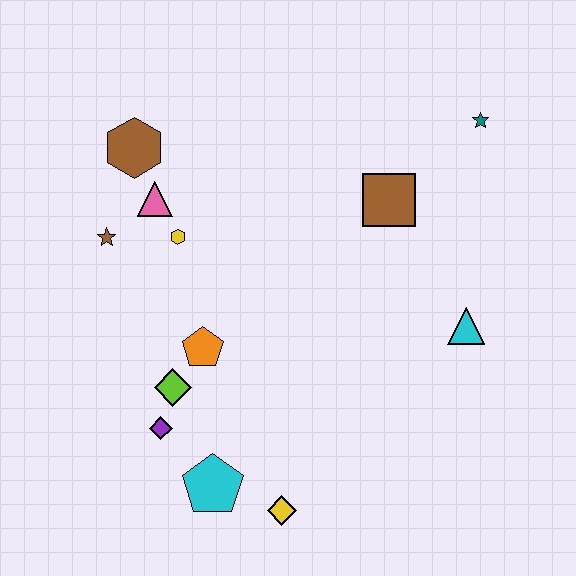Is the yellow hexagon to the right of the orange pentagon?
No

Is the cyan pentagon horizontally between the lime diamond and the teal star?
Yes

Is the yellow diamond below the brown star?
Yes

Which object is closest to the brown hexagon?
The pink triangle is closest to the brown hexagon.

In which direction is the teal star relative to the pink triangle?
The teal star is to the right of the pink triangle.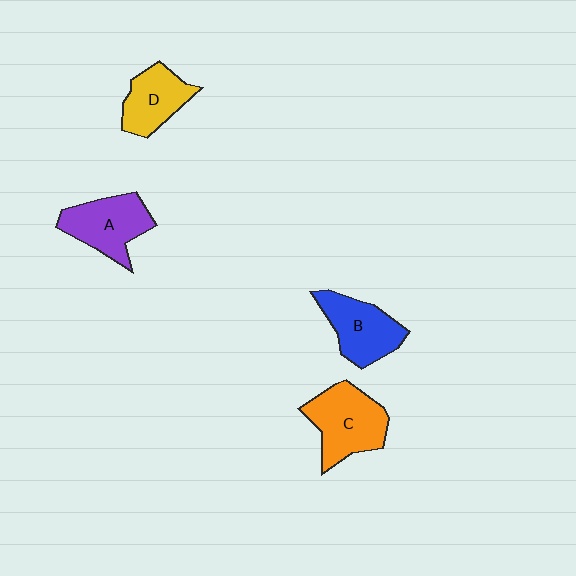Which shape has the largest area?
Shape C (orange).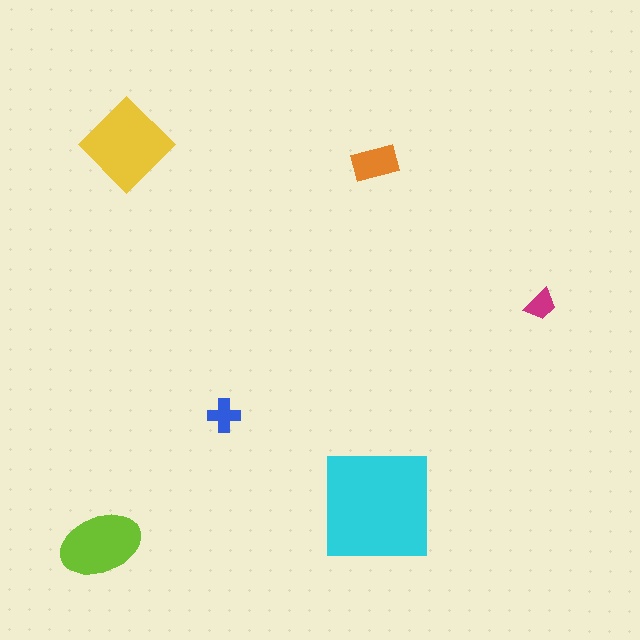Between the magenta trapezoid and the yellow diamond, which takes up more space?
The yellow diamond.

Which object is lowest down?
The lime ellipse is bottommost.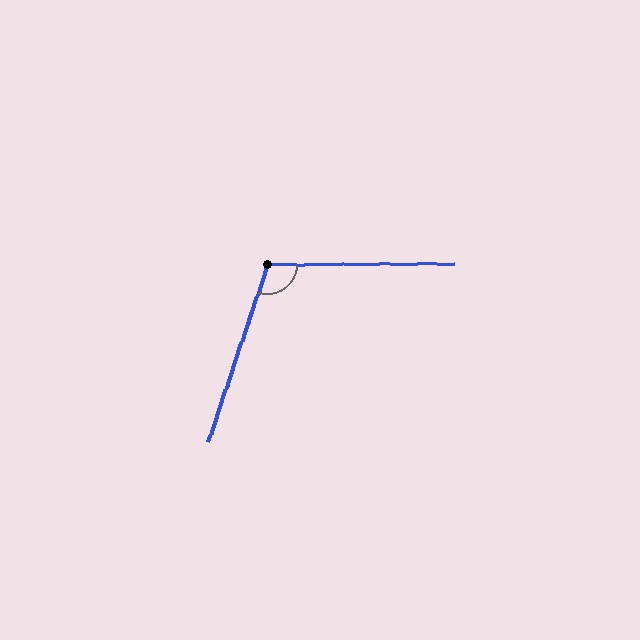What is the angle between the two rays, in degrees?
Approximately 109 degrees.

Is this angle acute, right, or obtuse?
It is obtuse.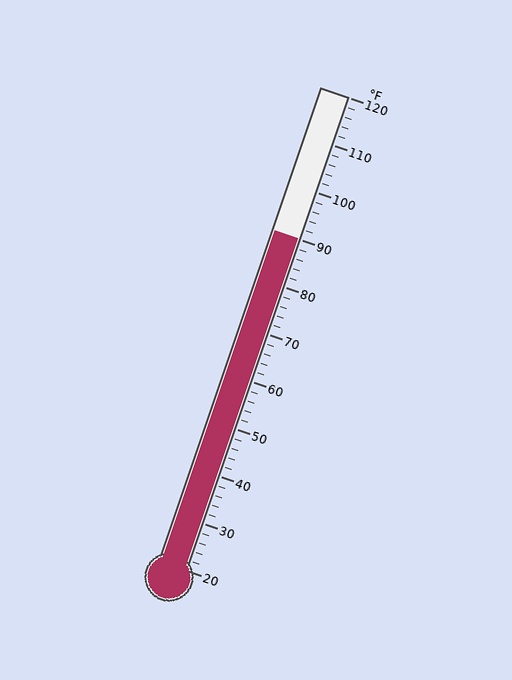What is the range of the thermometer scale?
The thermometer scale ranges from 20°F to 120°F.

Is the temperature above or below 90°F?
The temperature is at 90°F.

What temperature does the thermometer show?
The thermometer shows approximately 90°F.